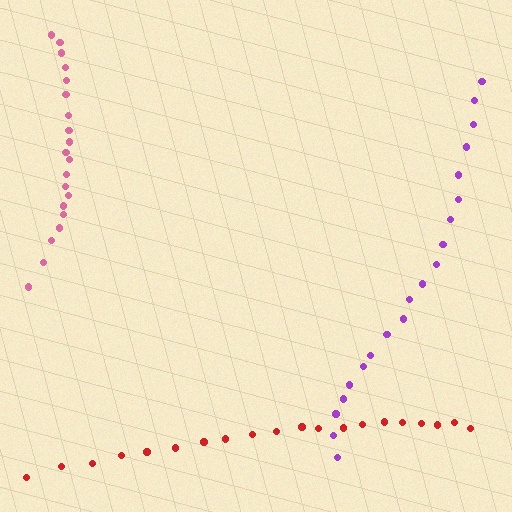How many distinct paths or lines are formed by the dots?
There are 3 distinct paths.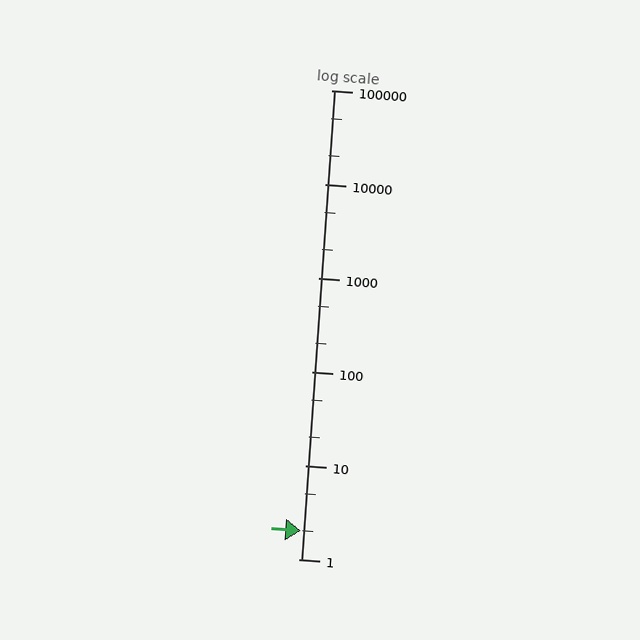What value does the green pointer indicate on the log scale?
The pointer indicates approximately 2.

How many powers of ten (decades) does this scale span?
The scale spans 5 decades, from 1 to 100000.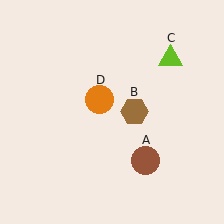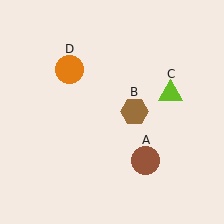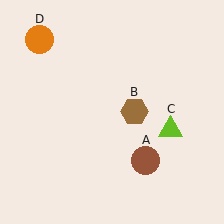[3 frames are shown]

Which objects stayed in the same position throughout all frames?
Brown circle (object A) and brown hexagon (object B) remained stationary.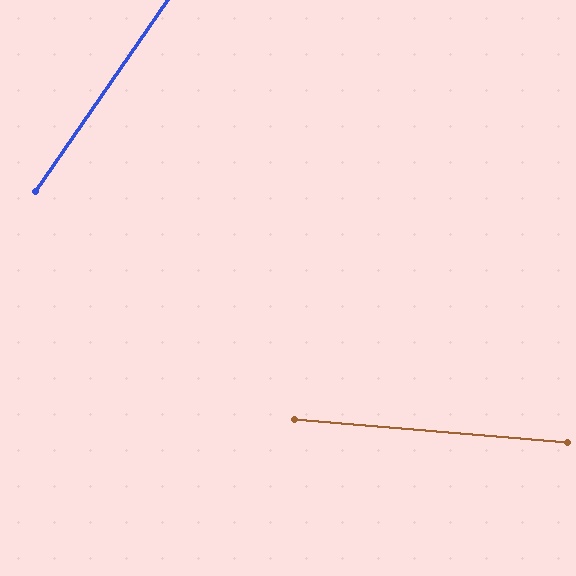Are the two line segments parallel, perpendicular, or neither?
Neither parallel nor perpendicular — they differ by about 60°.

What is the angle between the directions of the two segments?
Approximately 60 degrees.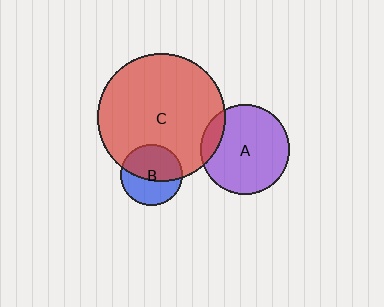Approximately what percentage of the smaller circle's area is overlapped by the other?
Approximately 10%.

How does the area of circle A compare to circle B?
Approximately 2.1 times.